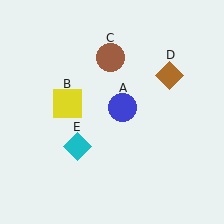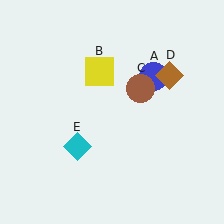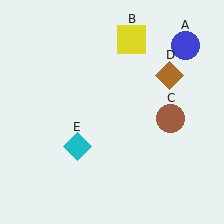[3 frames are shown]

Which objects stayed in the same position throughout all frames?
Brown diamond (object D) and cyan diamond (object E) remained stationary.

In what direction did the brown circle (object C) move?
The brown circle (object C) moved down and to the right.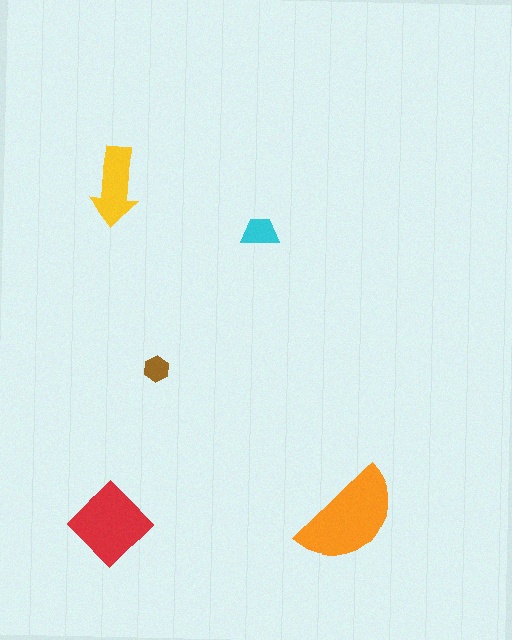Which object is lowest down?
The red diamond is bottommost.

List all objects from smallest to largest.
The brown hexagon, the cyan trapezoid, the yellow arrow, the red diamond, the orange semicircle.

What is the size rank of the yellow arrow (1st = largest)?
3rd.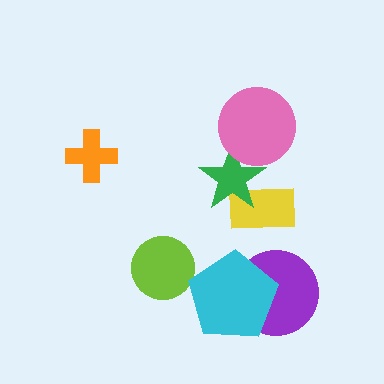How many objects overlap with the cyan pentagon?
1 object overlaps with the cyan pentagon.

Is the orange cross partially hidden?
No, no other shape covers it.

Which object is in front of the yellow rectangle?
The green star is in front of the yellow rectangle.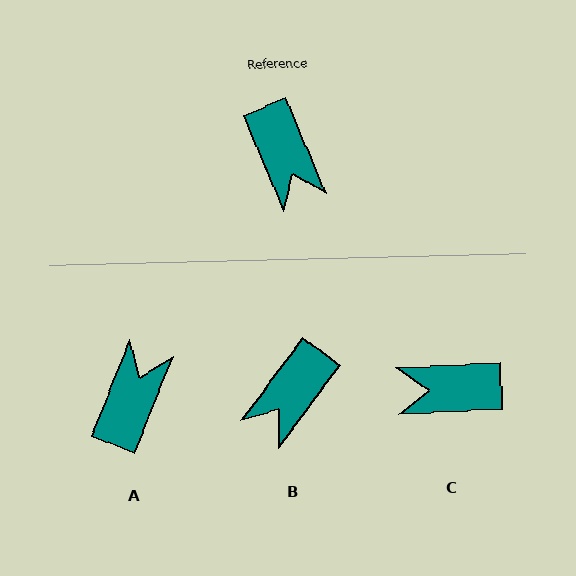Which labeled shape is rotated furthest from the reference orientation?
A, about 135 degrees away.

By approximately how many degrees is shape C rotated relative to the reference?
Approximately 110 degrees clockwise.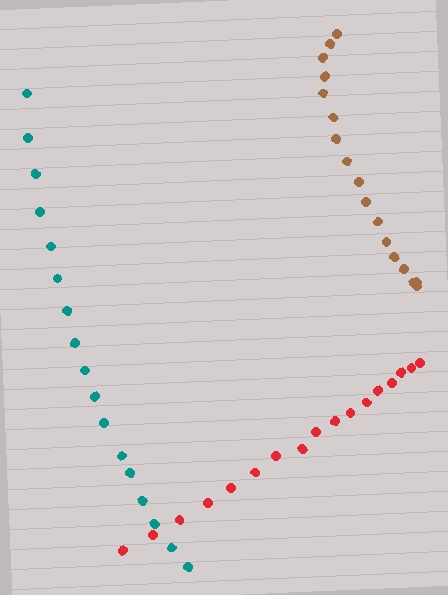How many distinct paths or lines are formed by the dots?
There are 3 distinct paths.